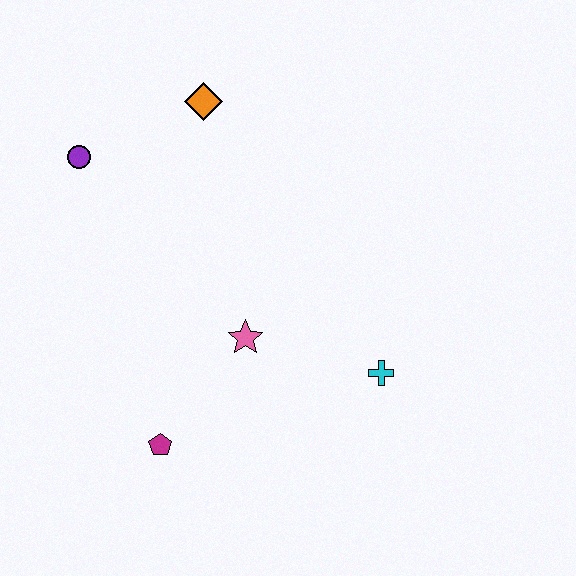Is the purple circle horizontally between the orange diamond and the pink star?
No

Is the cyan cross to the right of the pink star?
Yes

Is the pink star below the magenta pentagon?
No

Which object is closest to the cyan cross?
The pink star is closest to the cyan cross.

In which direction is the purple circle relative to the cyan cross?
The purple circle is to the left of the cyan cross.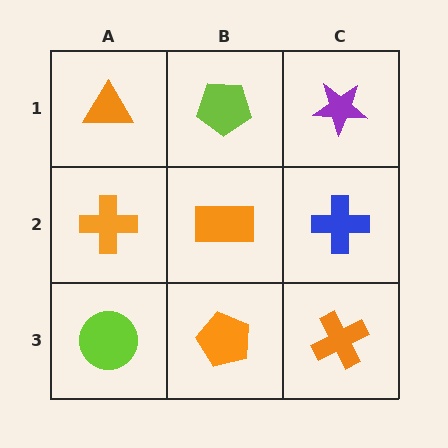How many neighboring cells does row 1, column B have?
3.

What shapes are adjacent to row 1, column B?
An orange rectangle (row 2, column B), an orange triangle (row 1, column A), a purple star (row 1, column C).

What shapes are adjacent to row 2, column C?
A purple star (row 1, column C), an orange cross (row 3, column C), an orange rectangle (row 2, column B).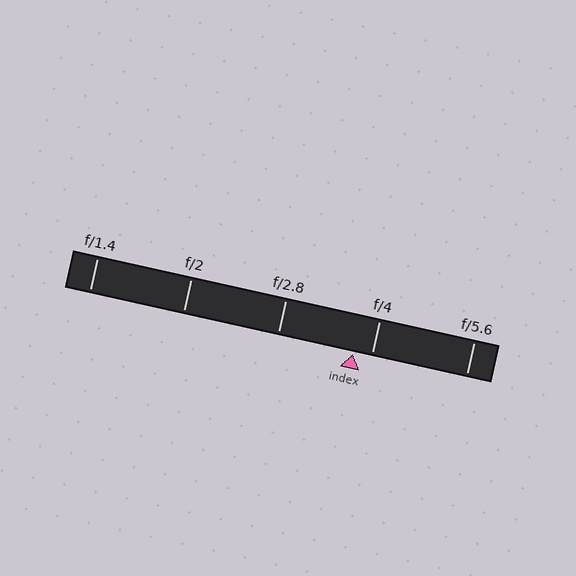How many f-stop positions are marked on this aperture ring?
There are 5 f-stop positions marked.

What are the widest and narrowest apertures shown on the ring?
The widest aperture shown is f/1.4 and the narrowest is f/5.6.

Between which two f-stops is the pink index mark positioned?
The index mark is between f/2.8 and f/4.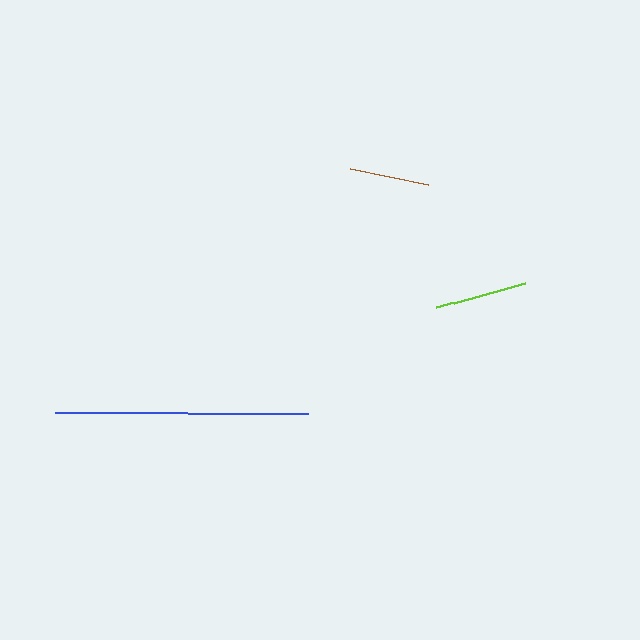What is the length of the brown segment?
The brown segment is approximately 80 pixels long.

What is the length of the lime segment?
The lime segment is approximately 93 pixels long.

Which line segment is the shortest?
The brown line is the shortest at approximately 80 pixels.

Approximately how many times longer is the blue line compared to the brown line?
The blue line is approximately 3.2 times the length of the brown line.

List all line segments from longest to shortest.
From longest to shortest: blue, lime, brown.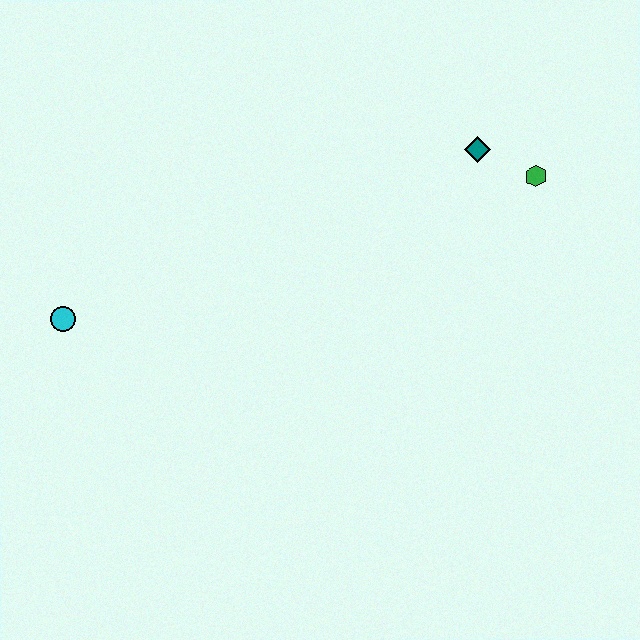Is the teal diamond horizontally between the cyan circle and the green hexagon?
Yes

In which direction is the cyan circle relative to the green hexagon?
The cyan circle is to the left of the green hexagon.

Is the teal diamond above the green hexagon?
Yes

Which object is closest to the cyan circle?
The teal diamond is closest to the cyan circle.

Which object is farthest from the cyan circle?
The green hexagon is farthest from the cyan circle.